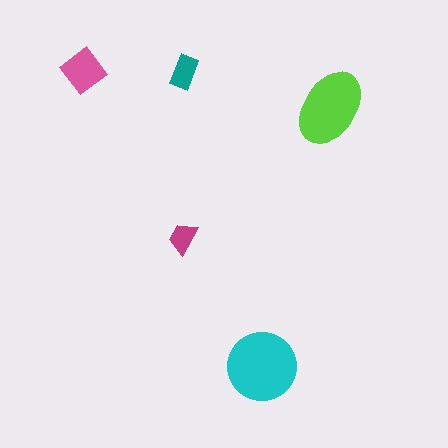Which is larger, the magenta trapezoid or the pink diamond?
The pink diamond.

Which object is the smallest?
The magenta trapezoid.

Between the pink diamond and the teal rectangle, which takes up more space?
The pink diamond.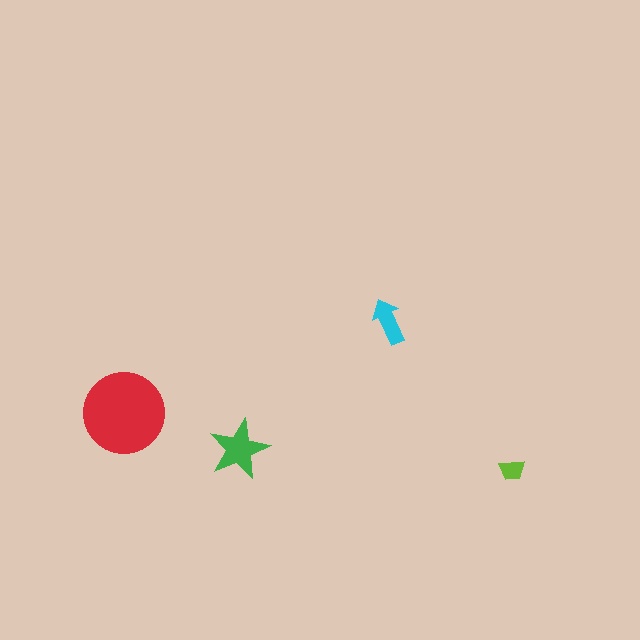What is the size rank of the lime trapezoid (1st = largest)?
4th.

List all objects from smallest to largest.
The lime trapezoid, the cyan arrow, the green star, the red circle.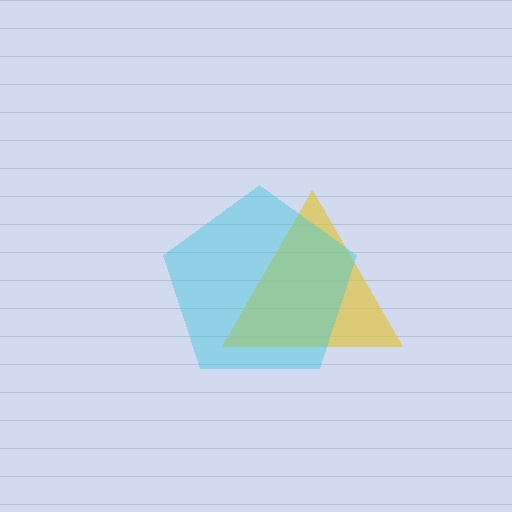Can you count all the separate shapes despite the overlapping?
Yes, there are 2 separate shapes.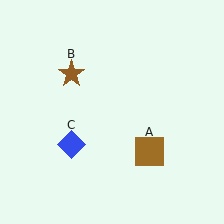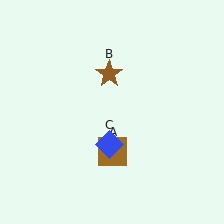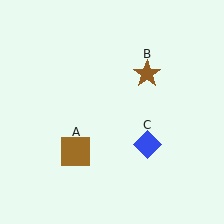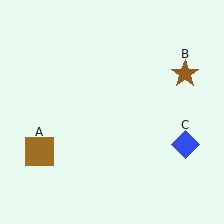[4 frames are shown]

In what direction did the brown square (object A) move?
The brown square (object A) moved left.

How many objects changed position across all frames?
3 objects changed position: brown square (object A), brown star (object B), blue diamond (object C).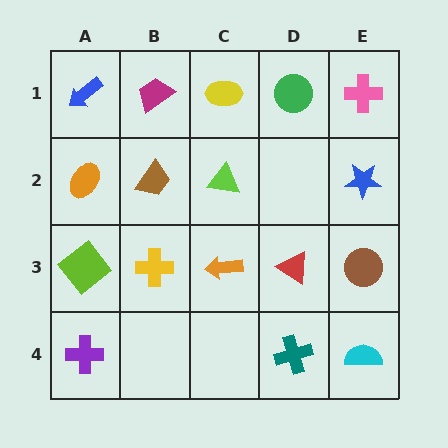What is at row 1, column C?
A yellow ellipse.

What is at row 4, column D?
A teal cross.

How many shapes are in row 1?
5 shapes.